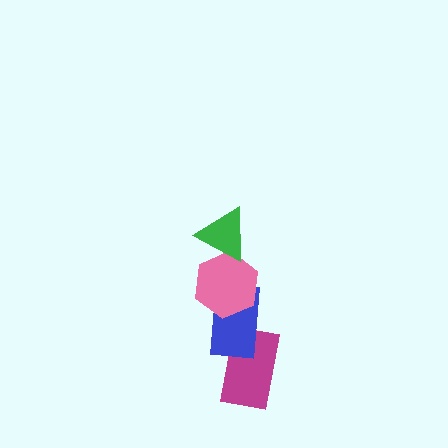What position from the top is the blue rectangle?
The blue rectangle is 3rd from the top.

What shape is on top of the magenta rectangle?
The blue rectangle is on top of the magenta rectangle.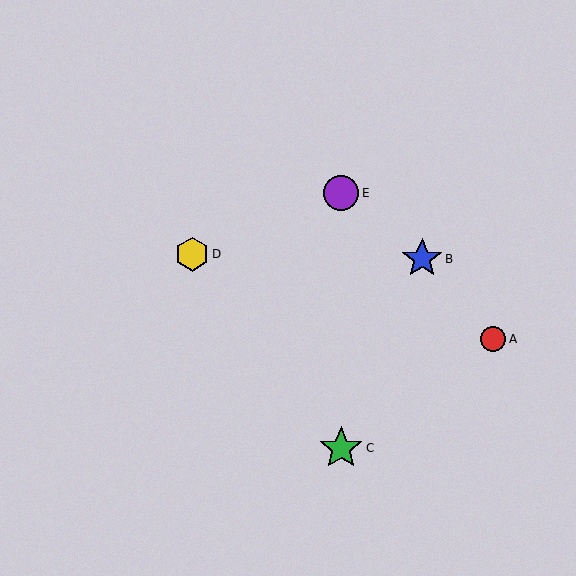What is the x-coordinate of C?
Object C is at x≈341.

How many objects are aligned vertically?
2 objects (C, E) are aligned vertically.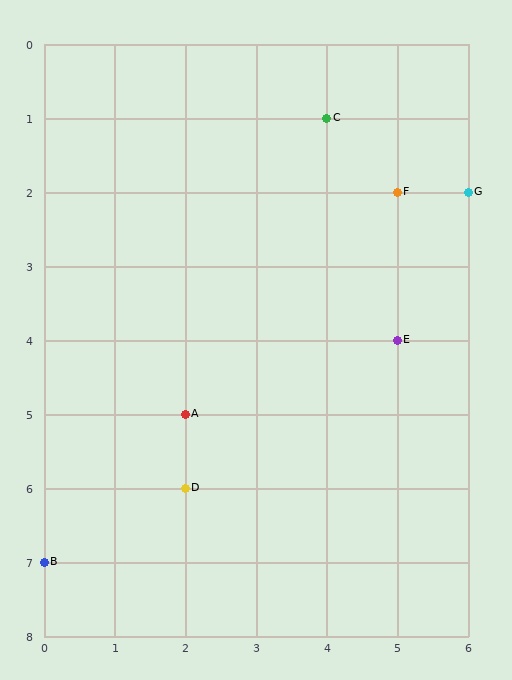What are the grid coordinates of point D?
Point D is at grid coordinates (2, 6).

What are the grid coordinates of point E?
Point E is at grid coordinates (5, 4).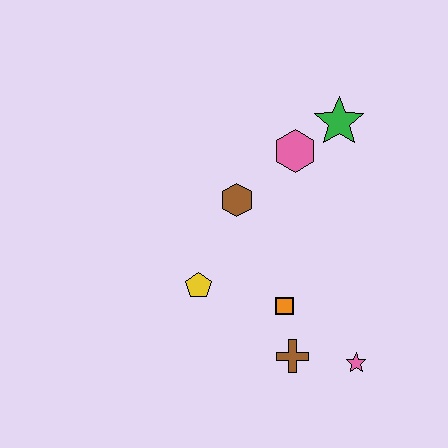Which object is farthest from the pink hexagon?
The pink star is farthest from the pink hexagon.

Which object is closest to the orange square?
The brown cross is closest to the orange square.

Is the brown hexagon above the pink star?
Yes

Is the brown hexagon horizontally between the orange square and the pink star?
No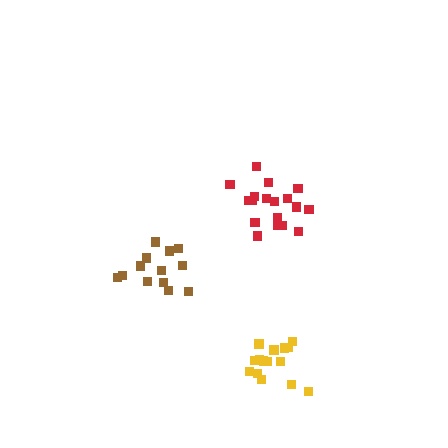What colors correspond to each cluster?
The clusters are colored: red, brown, yellow.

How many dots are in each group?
Group 1: 18 dots, Group 2: 13 dots, Group 3: 15 dots (46 total).